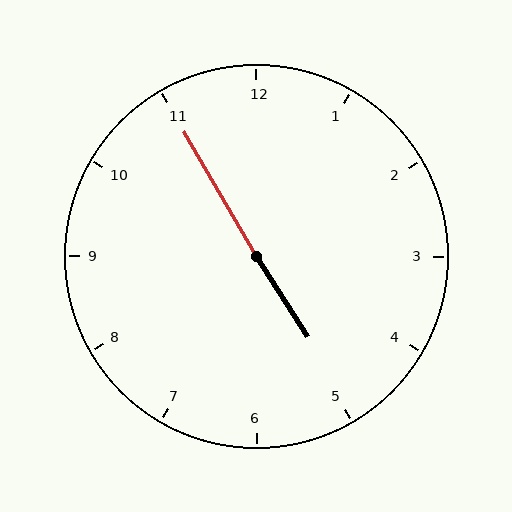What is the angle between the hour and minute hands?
Approximately 178 degrees.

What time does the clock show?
4:55.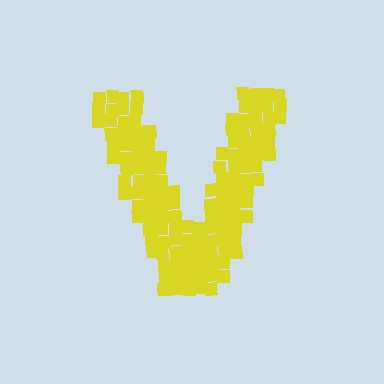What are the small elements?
The small elements are squares.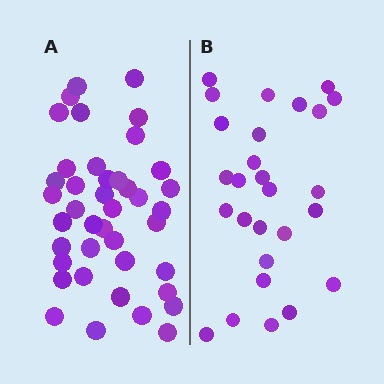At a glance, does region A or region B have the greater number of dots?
Region A (the left region) has more dots.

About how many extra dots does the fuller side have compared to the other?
Region A has approximately 15 more dots than region B.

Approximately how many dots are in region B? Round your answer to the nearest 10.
About 30 dots. (The exact count is 27, which rounds to 30.)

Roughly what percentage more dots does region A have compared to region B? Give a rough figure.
About 50% more.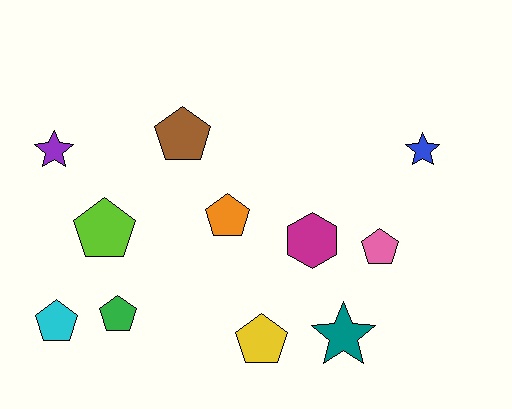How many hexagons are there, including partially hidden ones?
There is 1 hexagon.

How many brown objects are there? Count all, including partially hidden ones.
There is 1 brown object.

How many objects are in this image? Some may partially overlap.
There are 11 objects.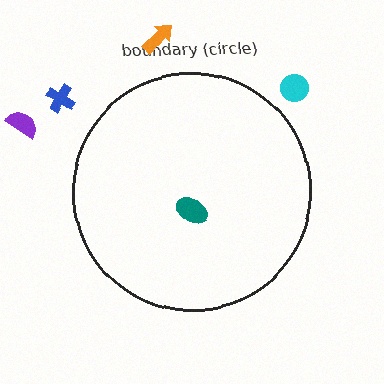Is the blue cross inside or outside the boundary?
Outside.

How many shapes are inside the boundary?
1 inside, 4 outside.